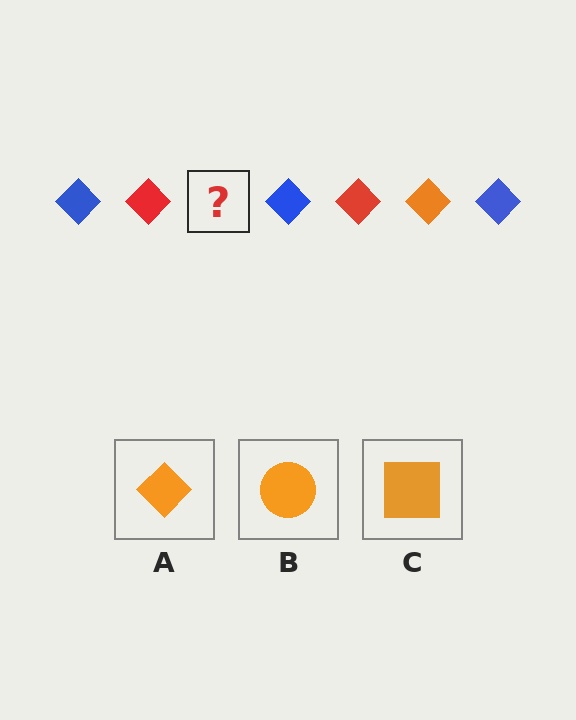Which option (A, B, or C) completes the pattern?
A.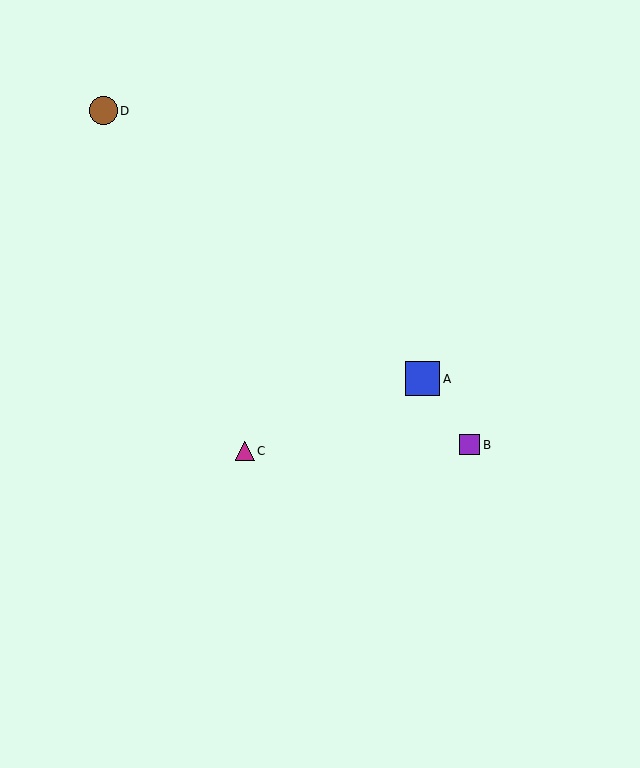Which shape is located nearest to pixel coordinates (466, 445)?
The purple square (labeled B) at (470, 445) is nearest to that location.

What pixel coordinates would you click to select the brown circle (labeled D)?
Click at (103, 111) to select the brown circle D.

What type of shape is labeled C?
Shape C is a magenta triangle.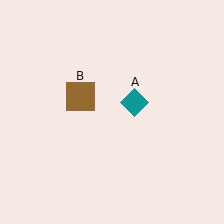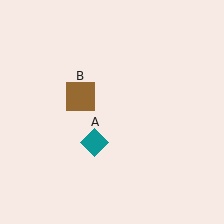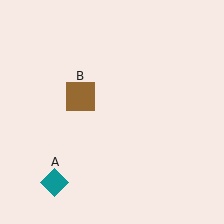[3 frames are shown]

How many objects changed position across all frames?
1 object changed position: teal diamond (object A).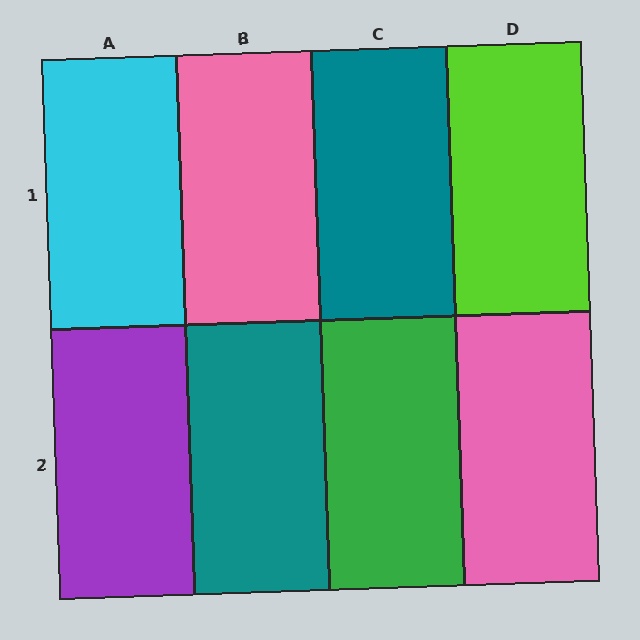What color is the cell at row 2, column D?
Pink.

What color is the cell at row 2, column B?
Teal.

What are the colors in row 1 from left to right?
Cyan, pink, teal, lime.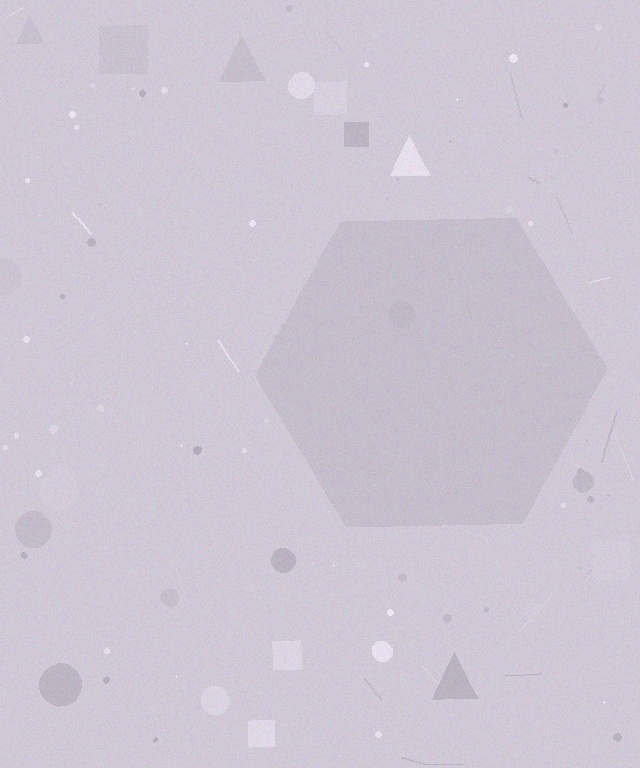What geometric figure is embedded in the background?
A hexagon is embedded in the background.